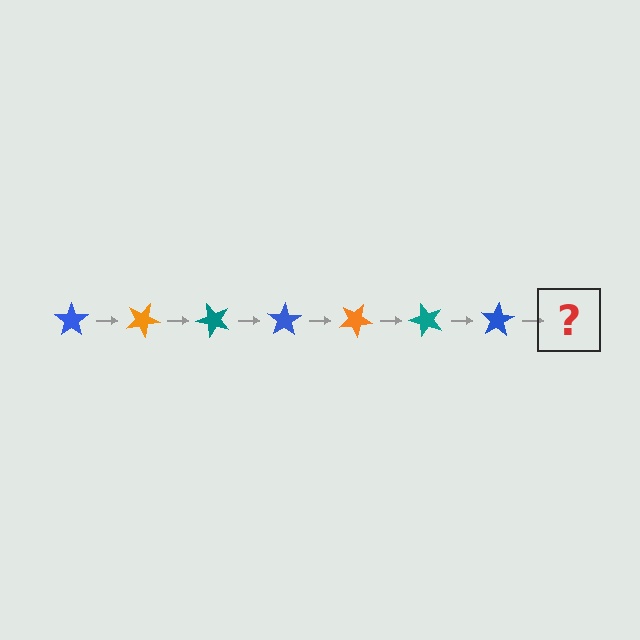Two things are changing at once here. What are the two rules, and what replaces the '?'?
The two rules are that it rotates 25 degrees each step and the color cycles through blue, orange, and teal. The '?' should be an orange star, rotated 175 degrees from the start.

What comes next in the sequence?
The next element should be an orange star, rotated 175 degrees from the start.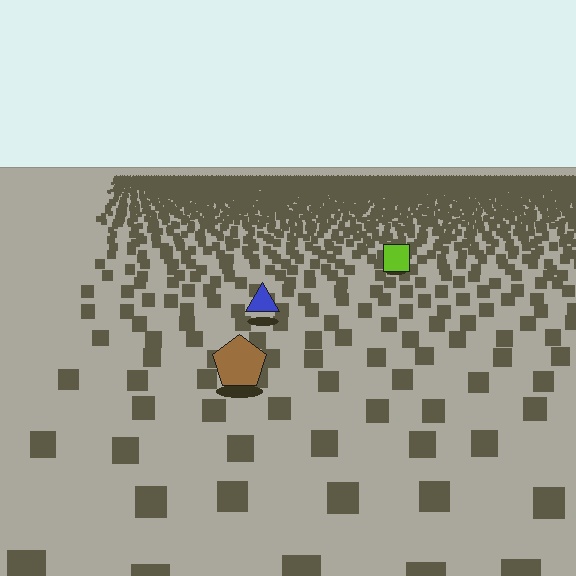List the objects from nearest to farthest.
From nearest to farthest: the brown pentagon, the blue triangle, the lime square.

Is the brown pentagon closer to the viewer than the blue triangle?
Yes. The brown pentagon is closer — you can tell from the texture gradient: the ground texture is coarser near it.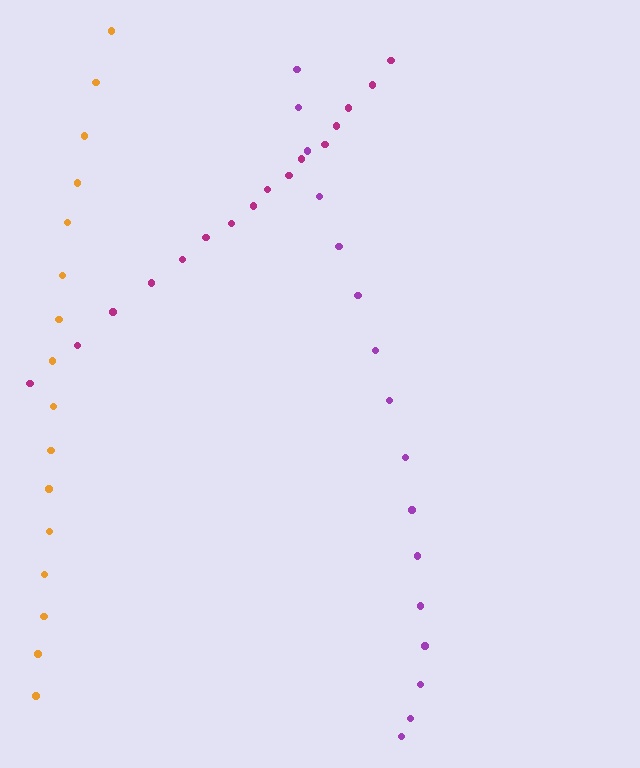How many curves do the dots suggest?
There are 3 distinct paths.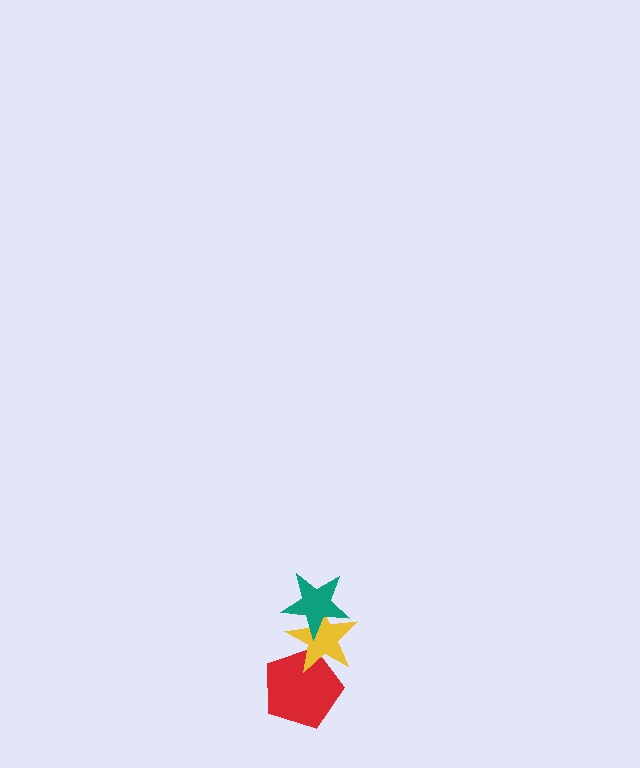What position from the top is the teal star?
The teal star is 1st from the top.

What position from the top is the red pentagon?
The red pentagon is 3rd from the top.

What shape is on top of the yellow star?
The teal star is on top of the yellow star.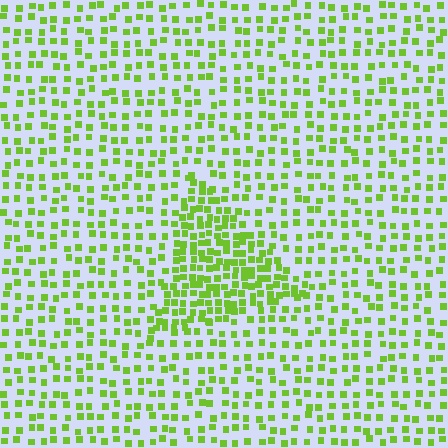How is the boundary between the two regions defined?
The boundary is defined by a change in element density (approximately 2.0x ratio). All elements are the same color, size, and shape.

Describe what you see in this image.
The image contains small lime elements arranged at two different densities. A triangle-shaped region is visible where the elements are more densely packed than the surrounding area.